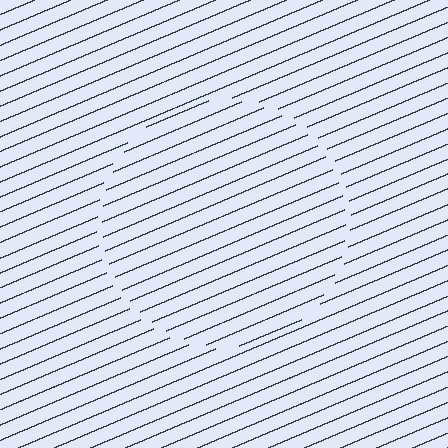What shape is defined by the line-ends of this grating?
An illusory circle. The interior of the shape contains the same grating, shifted by half a period — the contour is defined by the phase discontinuity where line-ends from the inner and outer gratings abut.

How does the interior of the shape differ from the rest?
The interior of the shape contains the same grating, shifted by half a period — the contour is defined by the phase discontinuity where line-ends from the inner and outer gratings abut.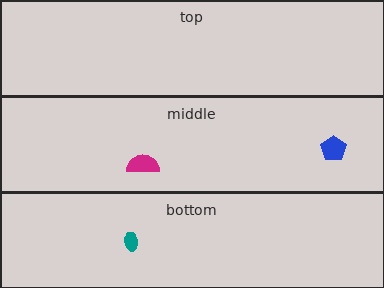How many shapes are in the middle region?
2.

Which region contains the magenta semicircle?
The middle region.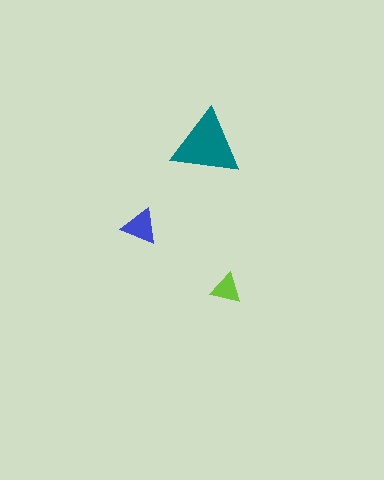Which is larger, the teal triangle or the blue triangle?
The teal one.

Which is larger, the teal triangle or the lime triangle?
The teal one.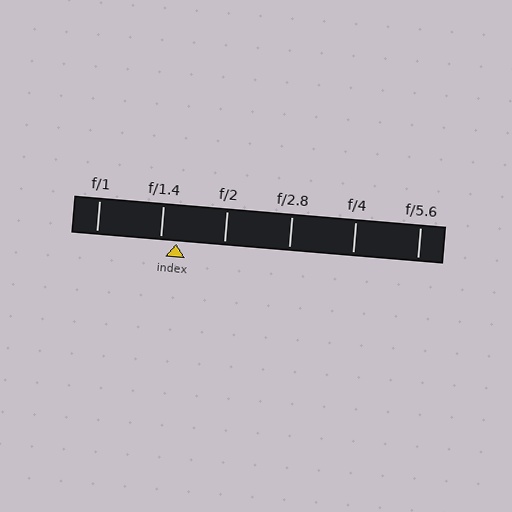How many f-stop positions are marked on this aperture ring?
There are 6 f-stop positions marked.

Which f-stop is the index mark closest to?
The index mark is closest to f/1.4.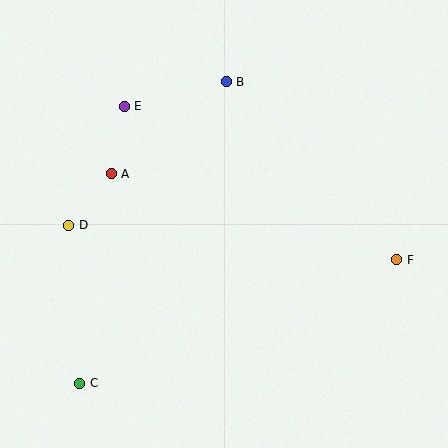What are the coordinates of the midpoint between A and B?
The midpoint between A and B is at (169, 128).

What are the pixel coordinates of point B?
Point B is at (226, 82).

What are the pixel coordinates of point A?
Point A is at (111, 174).